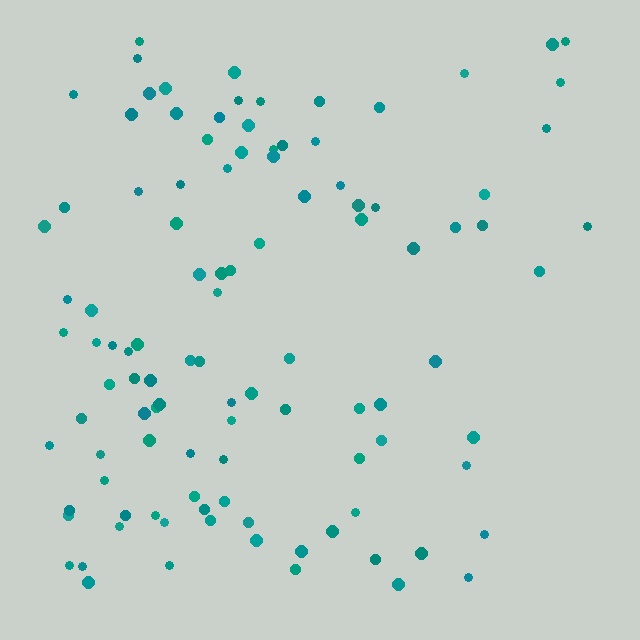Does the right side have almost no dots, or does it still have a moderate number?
Still a moderate number, just noticeably fewer than the left.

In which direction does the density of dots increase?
From right to left, with the left side densest.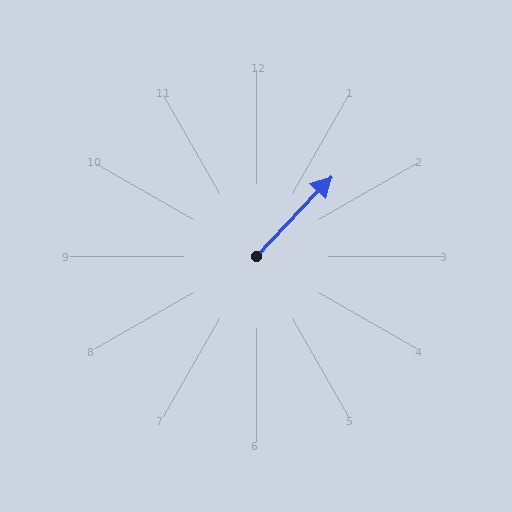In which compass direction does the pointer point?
Northeast.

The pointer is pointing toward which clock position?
Roughly 1 o'clock.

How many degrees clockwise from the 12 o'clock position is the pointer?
Approximately 43 degrees.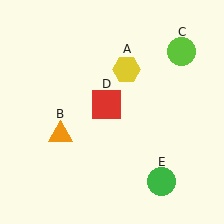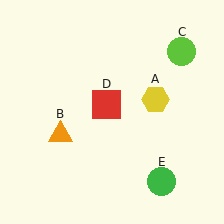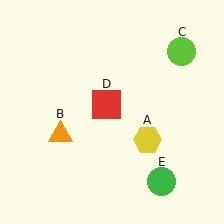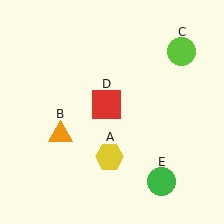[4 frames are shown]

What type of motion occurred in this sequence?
The yellow hexagon (object A) rotated clockwise around the center of the scene.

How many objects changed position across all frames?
1 object changed position: yellow hexagon (object A).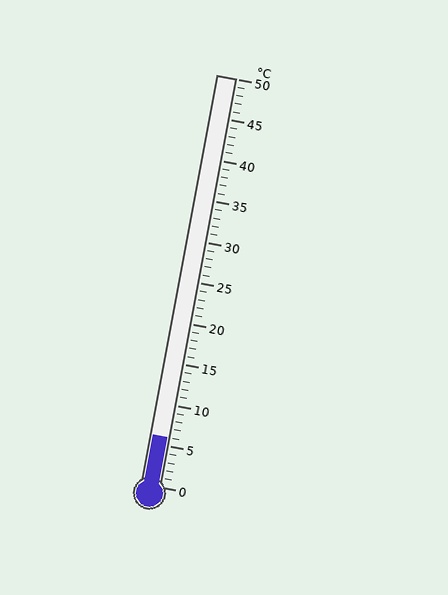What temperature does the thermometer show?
The thermometer shows approximately 6°C.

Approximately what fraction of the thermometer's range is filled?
The thermometer is filled to approximately 10% of its range.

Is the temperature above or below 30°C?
The temperature is below 30°C.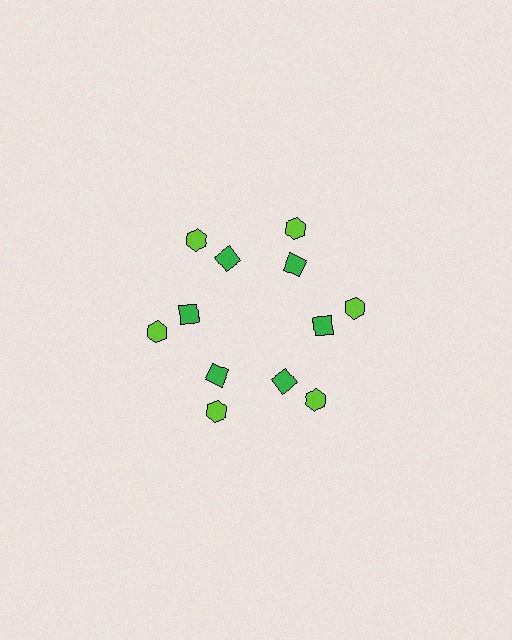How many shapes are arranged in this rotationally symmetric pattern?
There are 12 shapes, arranged in 6 groups of 2.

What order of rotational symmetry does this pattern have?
This pattern has 6-fold rotational symmetry.